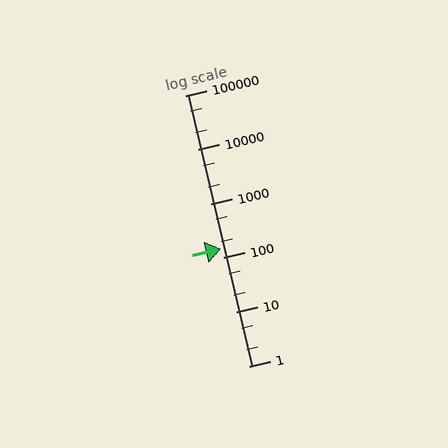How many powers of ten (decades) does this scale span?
The scale spans 5 decades, from 1 to 100000.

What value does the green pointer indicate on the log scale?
The pointer indicates approximately 150.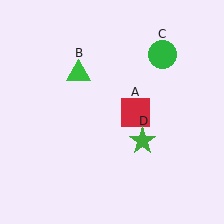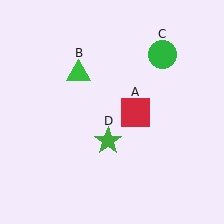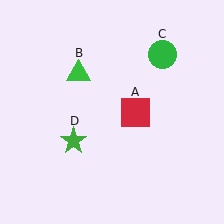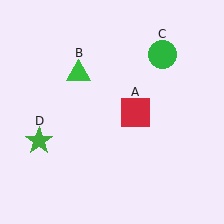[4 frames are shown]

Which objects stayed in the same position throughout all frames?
Red square (object A) and green triangle (object B) and green circle (object C) remained stationary.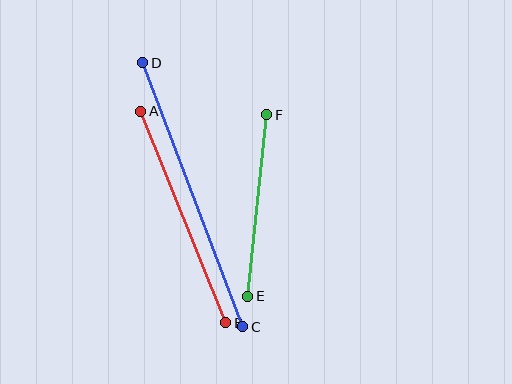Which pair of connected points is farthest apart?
Points C and D are farthest apart.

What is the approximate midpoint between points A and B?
The midpoint is at approximately (183, 217) pixels.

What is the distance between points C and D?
The distance is approximately 283 pixels.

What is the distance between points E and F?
The distance is approximately 183 pixels.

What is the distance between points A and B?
The distance is approximately 228 pixels.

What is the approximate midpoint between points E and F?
The midpoint is at approximately (257, 205) pixels.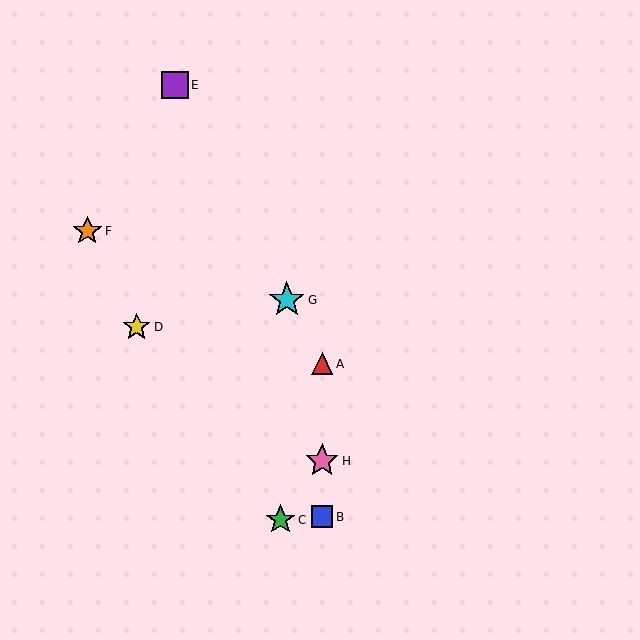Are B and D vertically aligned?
No, B is at x≈322 and D is at x≈137.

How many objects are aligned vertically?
3 objects (A, B, H) are aligned vertically.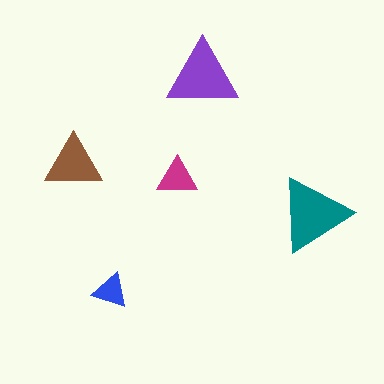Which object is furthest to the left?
The brown triangle is leftmost.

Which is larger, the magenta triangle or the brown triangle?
The brown one.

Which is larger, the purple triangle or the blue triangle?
The purple one.